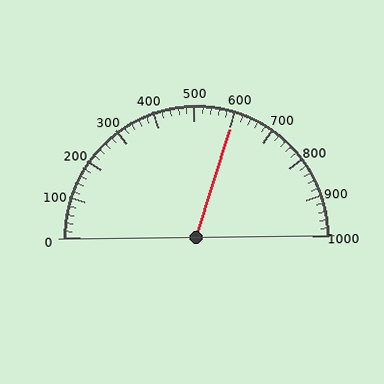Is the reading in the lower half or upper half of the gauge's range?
The reading is in the upper half of the range (0 to 1000).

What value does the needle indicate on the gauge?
The needle indicates approximately 600.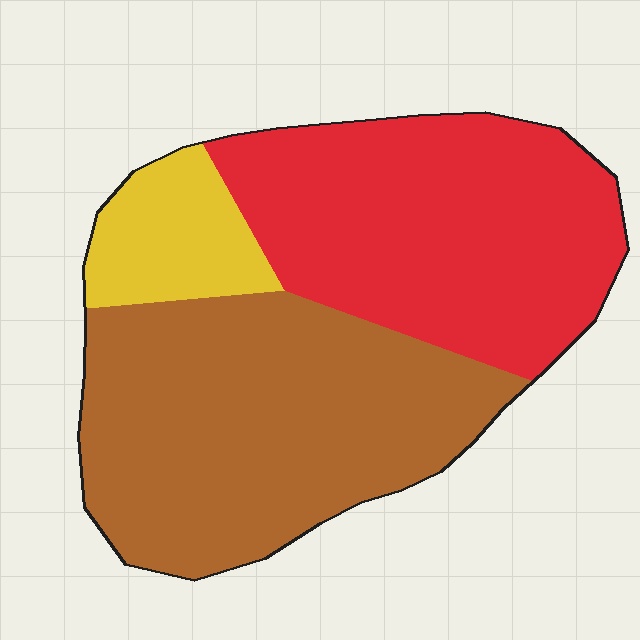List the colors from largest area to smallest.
From largest to smallest: brown, red, yellow.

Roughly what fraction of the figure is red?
Red takes up between a third and a half of the figure.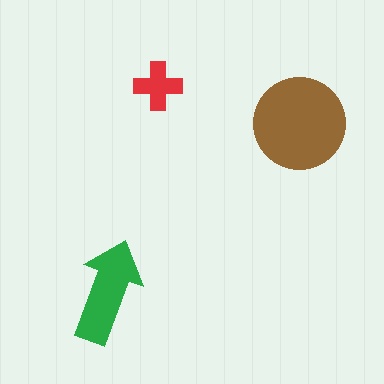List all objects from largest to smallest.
The brown circle, the green arrow, the red cross.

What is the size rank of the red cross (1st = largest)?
3rd.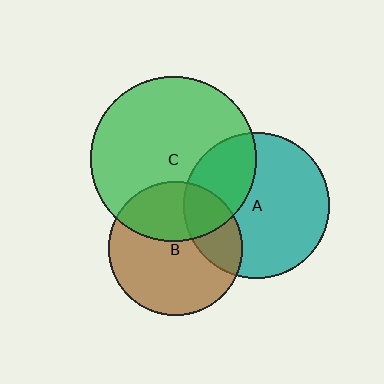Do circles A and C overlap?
Yes.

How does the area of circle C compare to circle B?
Approximately 1.5 times.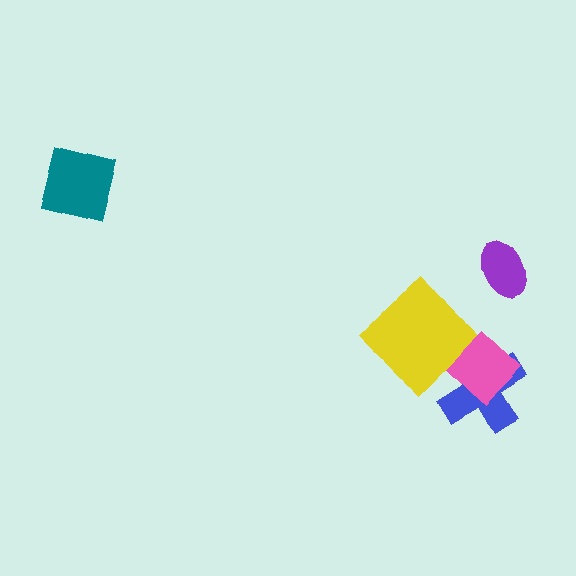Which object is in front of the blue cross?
The pink diamond is in front of the blue cross.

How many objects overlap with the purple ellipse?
0 objects overlap with the purple ellipse.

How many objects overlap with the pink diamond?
1 object overlaps with the pink diamond.